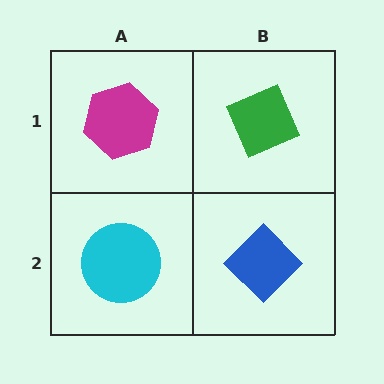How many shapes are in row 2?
2 shapes.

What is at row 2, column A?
A cyan circle.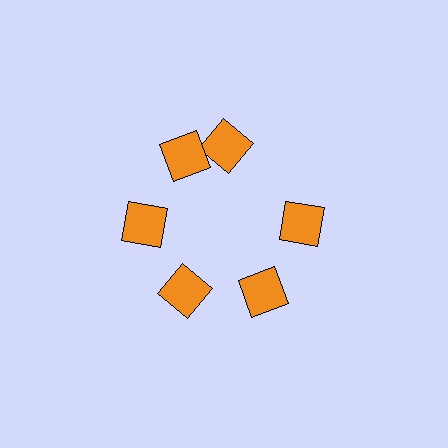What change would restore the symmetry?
The symmetry would be restored by rotating it back into even spacing with its neighbors so that all 6 squares sit at equal angles and equal distance from the center.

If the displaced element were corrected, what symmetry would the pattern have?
It would have 6-fold rotational symmetry — the pattern would map onto itself every 60 degrees.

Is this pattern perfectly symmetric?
No. The 6 orange squares are arranged in a ring, but one element near the 1 o'clock position is rotated out of alignment along the ring, breaking the 6-fold rotational symmetry.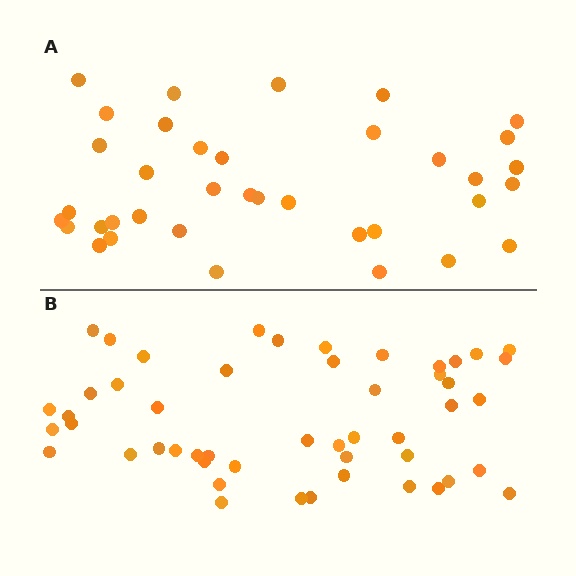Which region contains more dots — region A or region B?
Region B (the bottom region) has more dots.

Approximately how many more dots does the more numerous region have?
Region B has approximately 15 more dots than region A.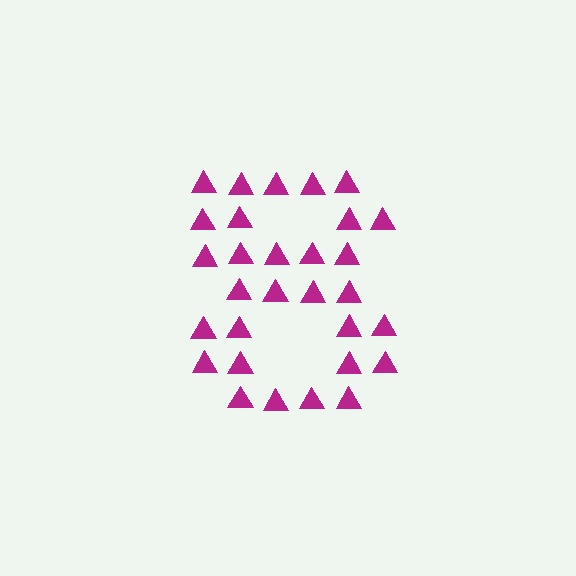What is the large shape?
The large shape is the digit 8.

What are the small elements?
The small elements are triangles.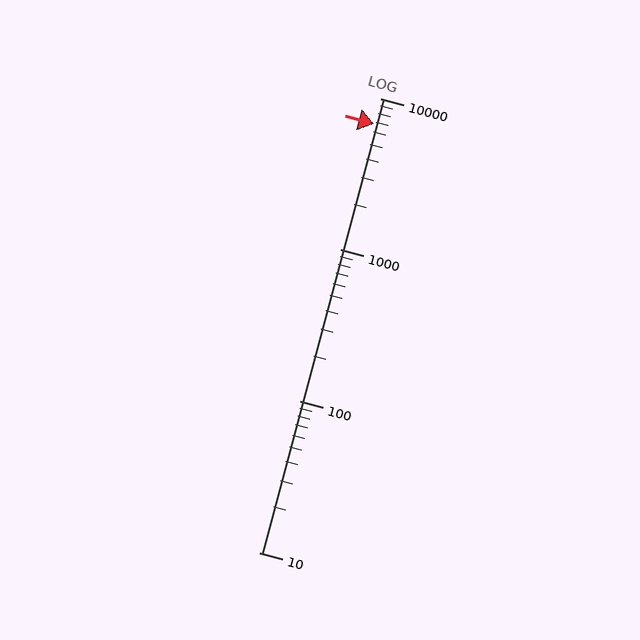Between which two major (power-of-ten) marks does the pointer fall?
The pointer is between 1000 and 10000.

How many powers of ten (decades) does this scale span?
The scale spans 3 decades, from 10 to 10000.